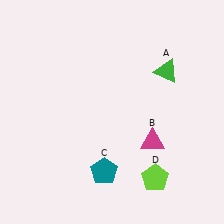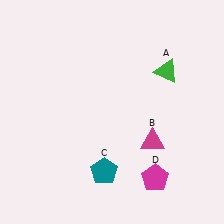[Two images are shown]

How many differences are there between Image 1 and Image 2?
There is 1 difference between the two images.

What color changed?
The pentagon (D) changed from lime in Image 1 to magenta in Image 2.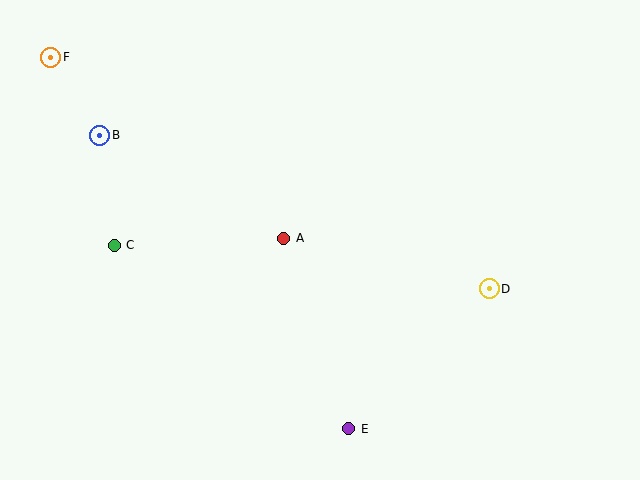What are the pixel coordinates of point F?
Point F is at (51, 57).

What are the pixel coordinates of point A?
Point A is at (284, 238).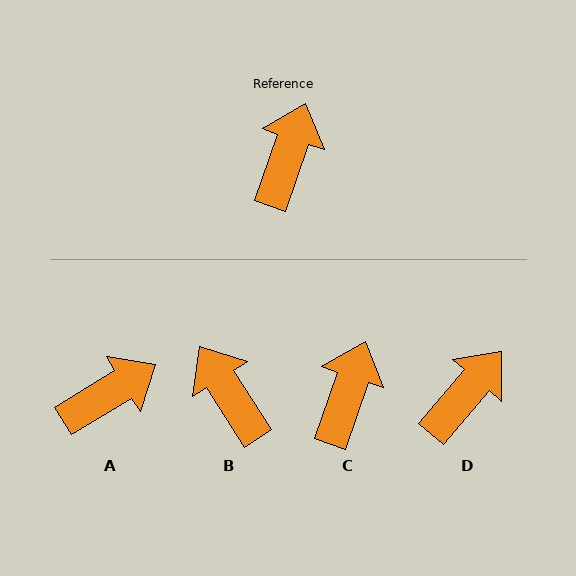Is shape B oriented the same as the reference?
No, it is off by about 52 degrees.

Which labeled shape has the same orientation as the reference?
C.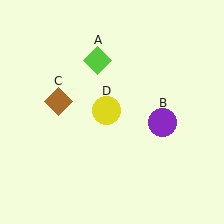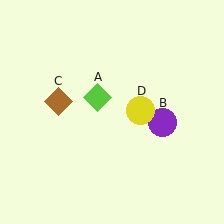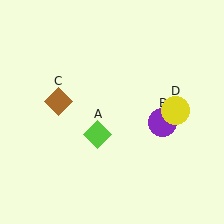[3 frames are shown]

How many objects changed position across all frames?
2 objects changed position: lime diamond (object A), yellow circle (object D).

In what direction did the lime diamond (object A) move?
The lime diamond (object A) moved down.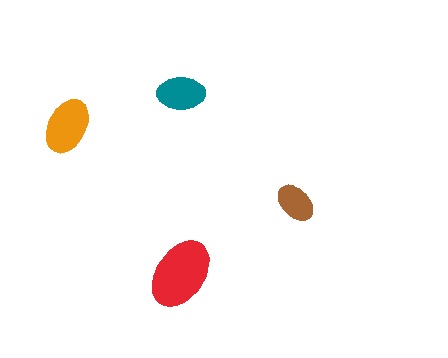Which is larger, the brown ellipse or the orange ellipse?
The orange one.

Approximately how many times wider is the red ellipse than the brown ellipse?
About 2 times wider.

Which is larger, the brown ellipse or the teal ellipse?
The teal one.